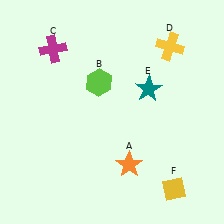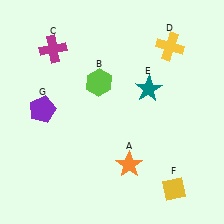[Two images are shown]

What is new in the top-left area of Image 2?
A purple pentagon (G) was added in the top-left area of Image 2.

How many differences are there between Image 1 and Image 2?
There is 1 difference between the two images.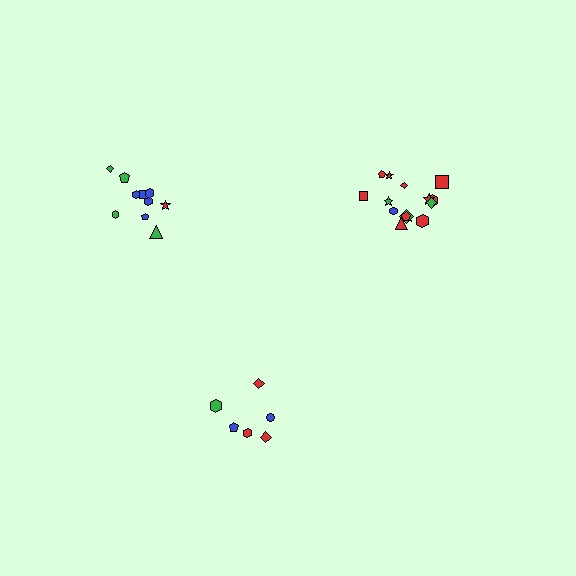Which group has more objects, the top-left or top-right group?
The top-right group.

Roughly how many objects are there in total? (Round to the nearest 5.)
Roughly 30 objects in total.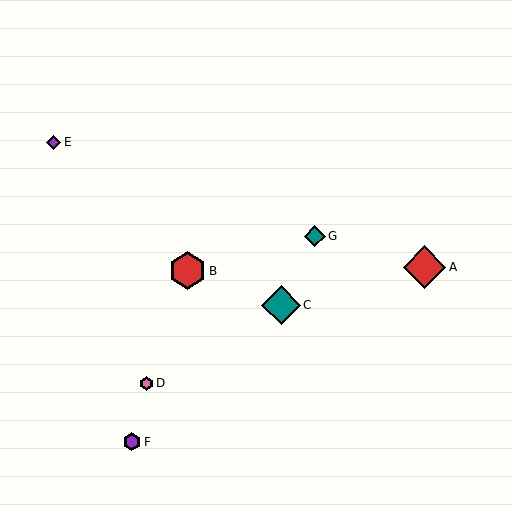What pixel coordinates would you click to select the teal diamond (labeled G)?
Click at (315, 236) to select the teal diamond G.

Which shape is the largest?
The red diamond (labeled A) is the largest.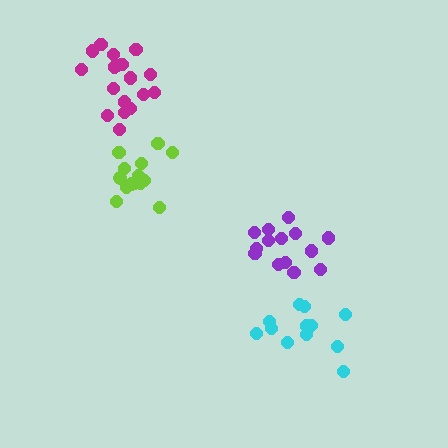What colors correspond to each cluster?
The clusters are colored: purple, lime, cyan, magenta.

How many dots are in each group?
Group 1: 14 dots, Group 2: 14 dots, Group 3: 12 dots, Group 4: 18 dots (58 total).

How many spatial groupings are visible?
There are 4 spatial groupings.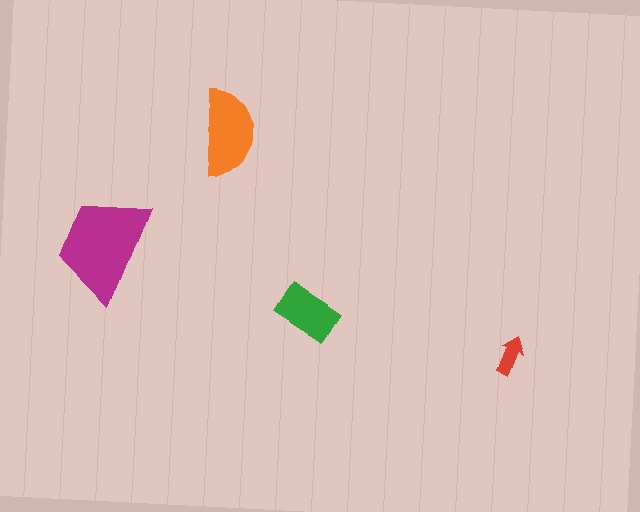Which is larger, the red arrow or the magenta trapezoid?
The magenta trapezoid.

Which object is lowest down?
The red arrow is bottommost.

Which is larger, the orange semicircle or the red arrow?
The orange semicircle.